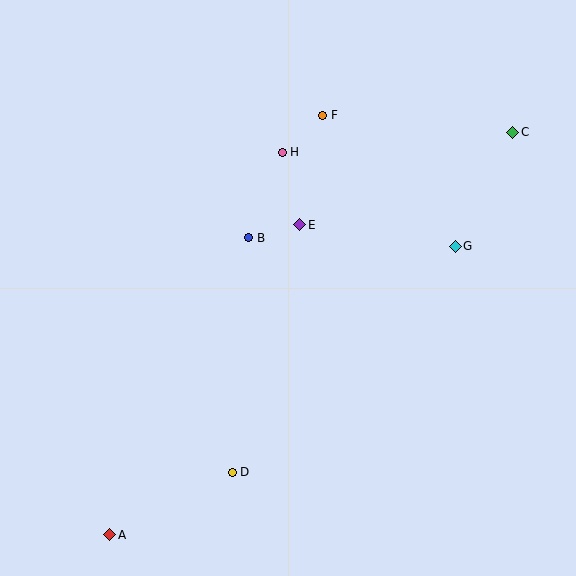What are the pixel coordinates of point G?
Point G is at (455, 246).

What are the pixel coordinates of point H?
Point H is at (282, 152).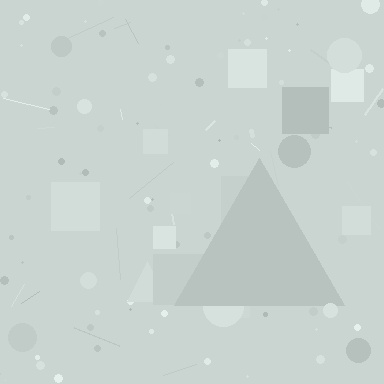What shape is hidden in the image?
A triangle is hidden in the image.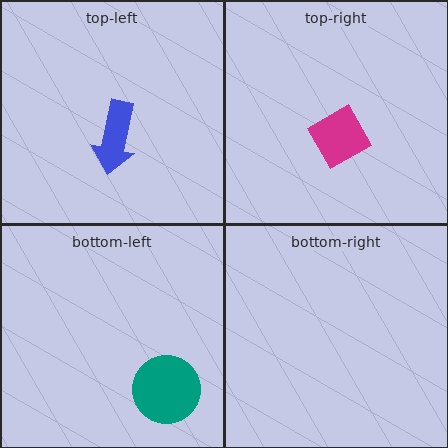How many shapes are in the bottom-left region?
1.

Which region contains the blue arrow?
The top-left region.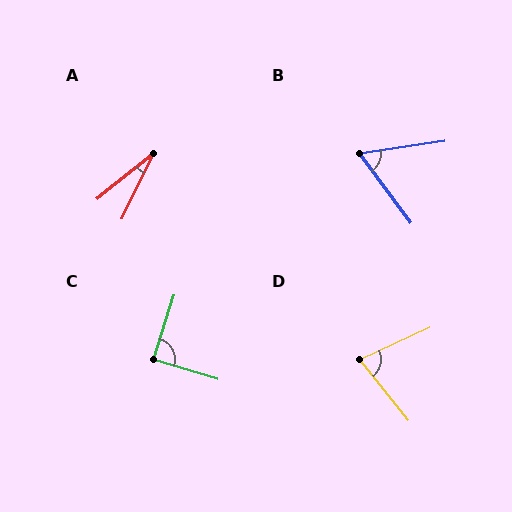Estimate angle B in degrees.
Approximately 62 degrees.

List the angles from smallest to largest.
A (25°), B (62°), D (76°), C (89°).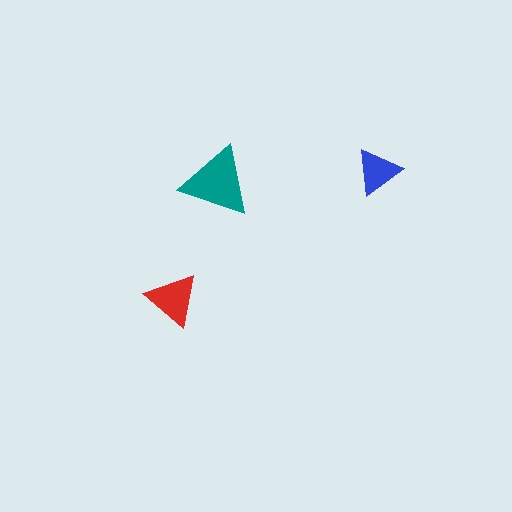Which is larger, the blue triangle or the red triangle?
The red one.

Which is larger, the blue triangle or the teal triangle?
The teal one.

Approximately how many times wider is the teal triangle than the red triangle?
About 1.5 times wider.